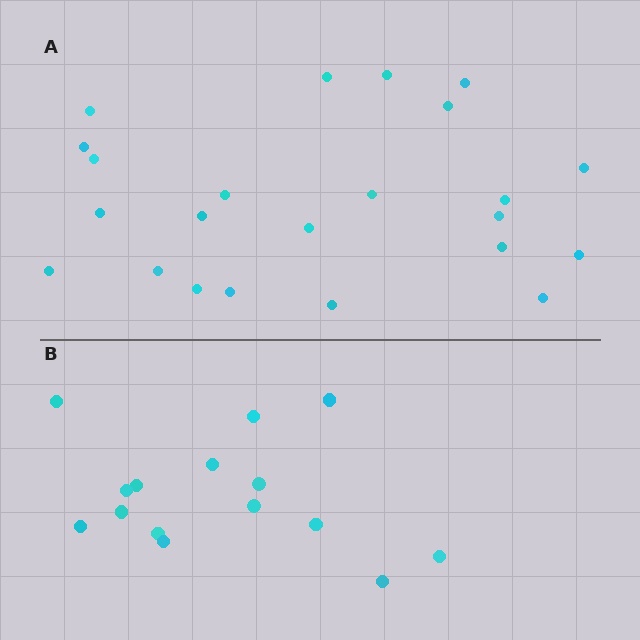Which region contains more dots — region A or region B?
Region A (the top region) has more dots.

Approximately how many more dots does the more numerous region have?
Region A has roughly 8 or so more dots than region B.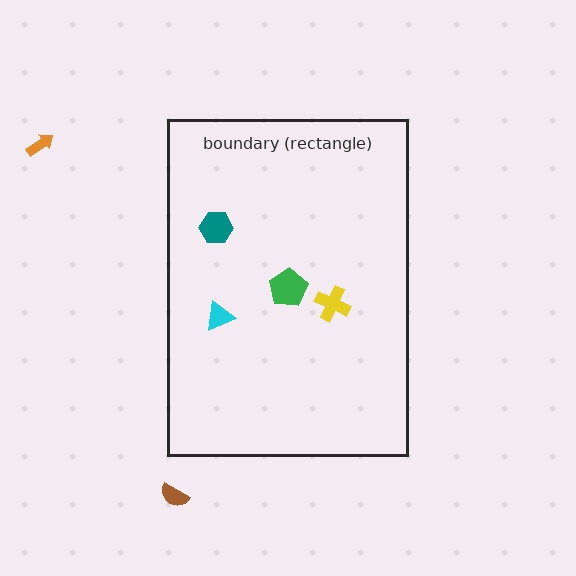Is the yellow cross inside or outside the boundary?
Inside.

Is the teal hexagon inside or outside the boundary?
Inside.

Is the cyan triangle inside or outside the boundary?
Inside.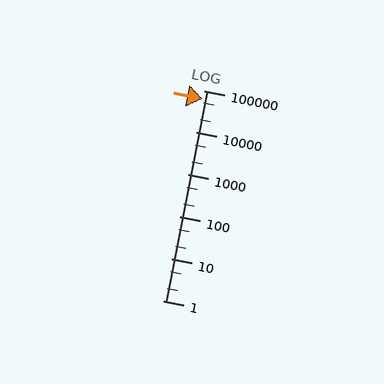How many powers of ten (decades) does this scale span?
The scale spans 5 decades, from 1 to 100000.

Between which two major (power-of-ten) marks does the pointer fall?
The pointer is between 10000 and 100000.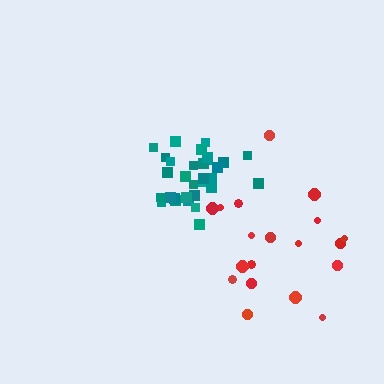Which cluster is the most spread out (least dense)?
Red.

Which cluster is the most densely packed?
Teal.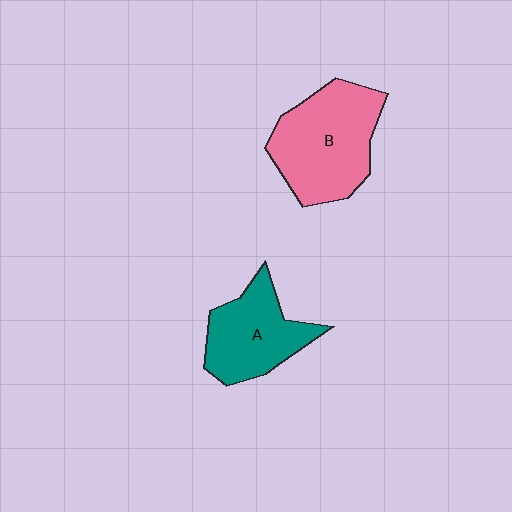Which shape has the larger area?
Shape B (pink).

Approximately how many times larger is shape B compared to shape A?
Approximately 1.3 times.